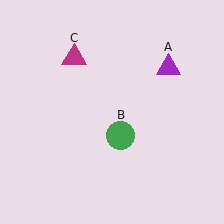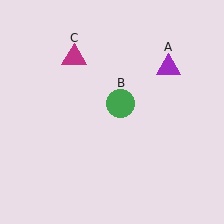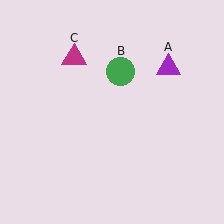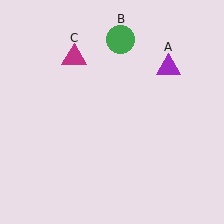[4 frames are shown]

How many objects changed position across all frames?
1 object changed position: green circle (object B).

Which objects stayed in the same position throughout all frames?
Purple triangle (object A) and magenta triangle (object C) remained stationary.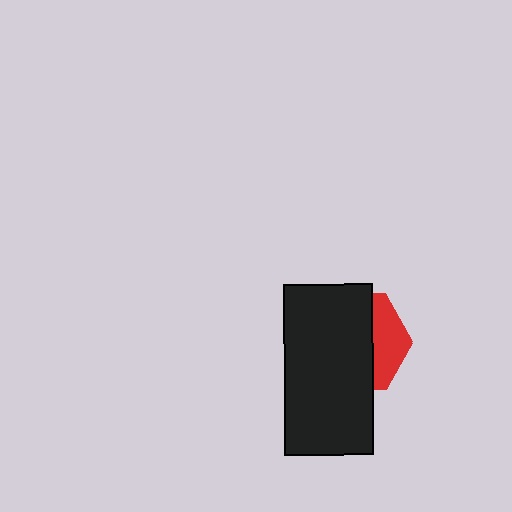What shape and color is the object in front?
The object in front is a black rectangle.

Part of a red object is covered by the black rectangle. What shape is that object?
It is a hexagon.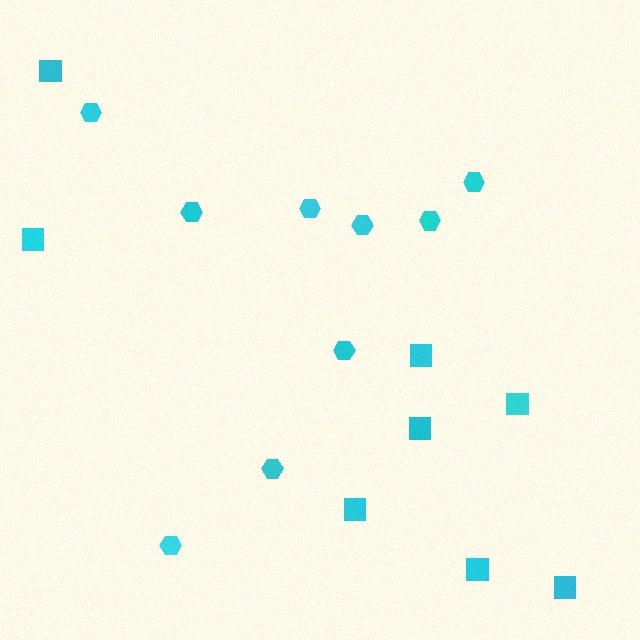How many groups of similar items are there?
There are 2 groups: one group of hexagons (9) and one group of squares (8).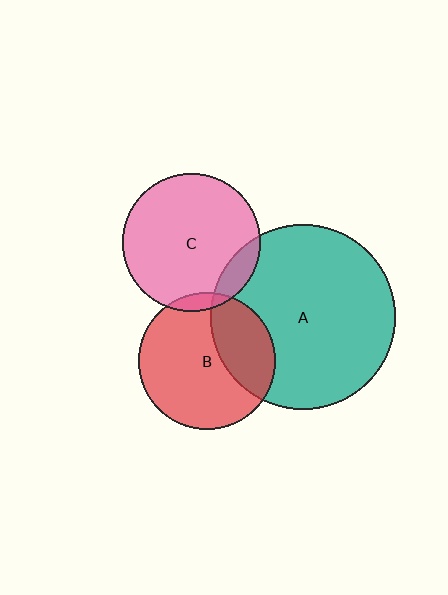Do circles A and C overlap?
Yes.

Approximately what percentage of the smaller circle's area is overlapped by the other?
Approximately 10%.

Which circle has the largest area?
Circle A (teal).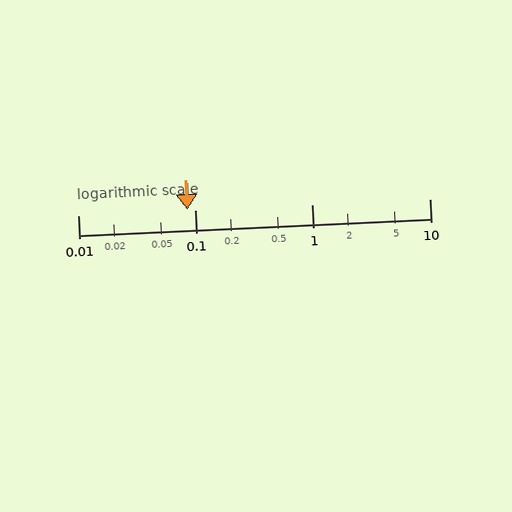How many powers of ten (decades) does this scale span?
The scale spans 3 decades, from 0.01 to 10.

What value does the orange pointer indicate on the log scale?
The pointer indicates approximately 0.086.